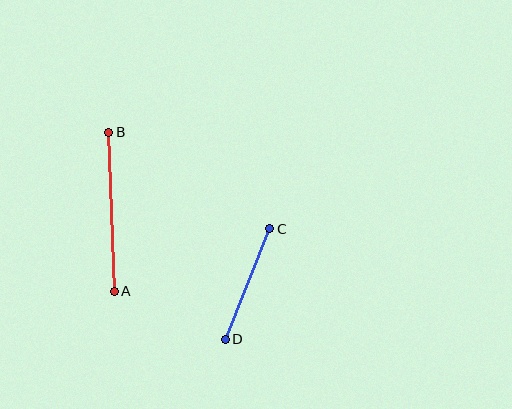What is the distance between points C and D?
The distance is approximately 119 pixels.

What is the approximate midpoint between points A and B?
The midpoint is at approximately (111, 212) pixels.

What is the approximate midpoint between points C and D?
The midpoint is at approximately (248, 284) pixels.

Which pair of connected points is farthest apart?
Points A and B are farthest apart.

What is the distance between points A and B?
The distance is approximately 159 pixels.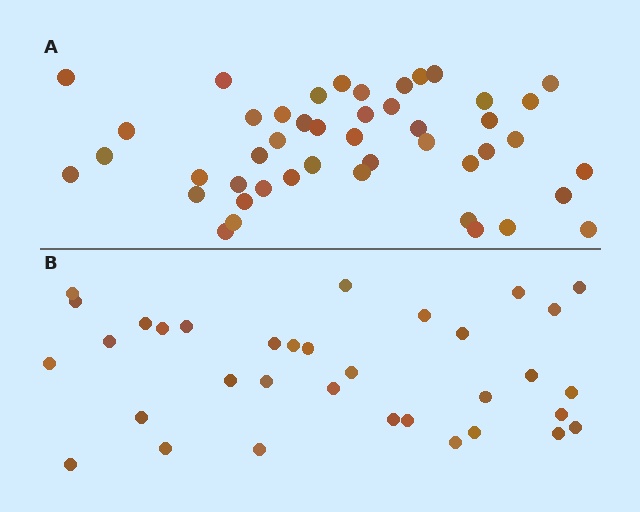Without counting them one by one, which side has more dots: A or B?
Region A (the top region) has more dots.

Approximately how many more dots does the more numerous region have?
Region A has roughly 12 or so more dots than region B.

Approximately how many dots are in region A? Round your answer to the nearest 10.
About 50 dots. (The exact count is 46, which rounds to 50.)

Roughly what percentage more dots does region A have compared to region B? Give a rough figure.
About 35% more.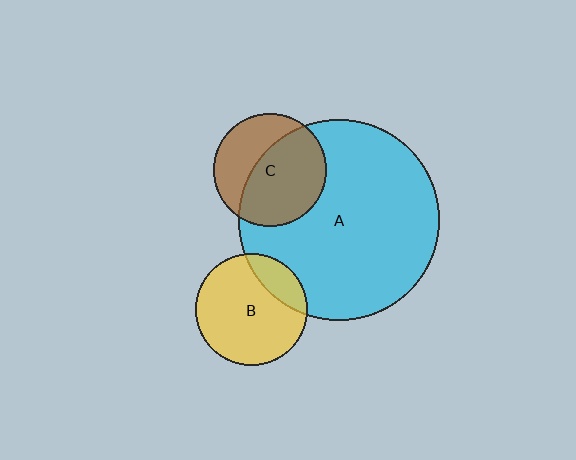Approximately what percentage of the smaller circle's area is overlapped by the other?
Approximately 60%.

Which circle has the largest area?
Circle A (cyan).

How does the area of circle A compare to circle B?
Approximately 3.3 times.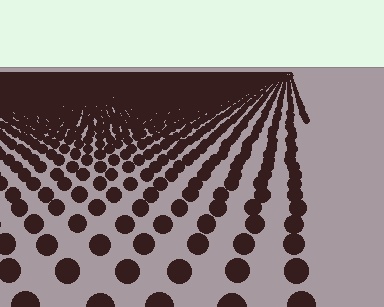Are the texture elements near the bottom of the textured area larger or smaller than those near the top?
Larger. Near the bottom, elements are closer to the viewer and appear at a bigger on-screen size.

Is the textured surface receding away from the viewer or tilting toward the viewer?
The surface is receding away from the viewer. Texture elements get smaller and denser toward the top.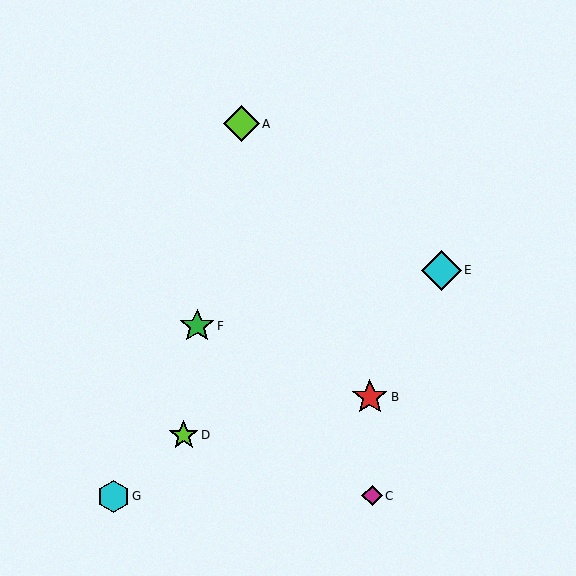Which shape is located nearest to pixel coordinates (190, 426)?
The lime star (labeled D) at (184, 435) is nearest to that location.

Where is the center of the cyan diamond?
The center of the cyan diamond is at (441, 270).